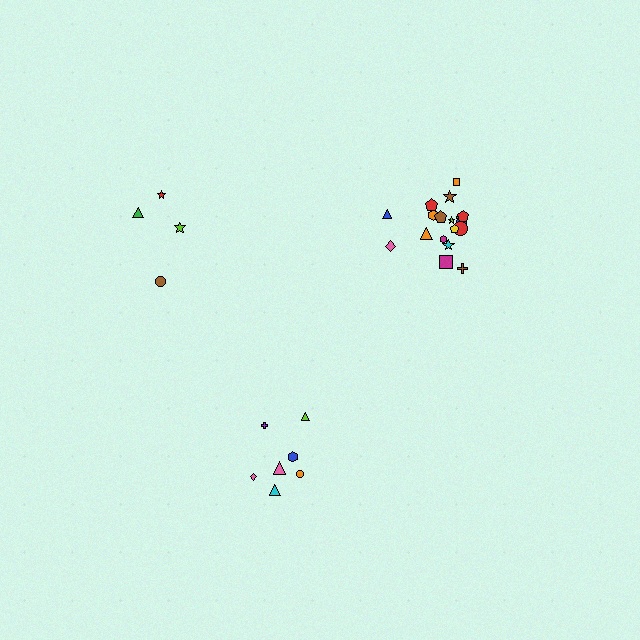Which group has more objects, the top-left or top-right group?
The top-right group.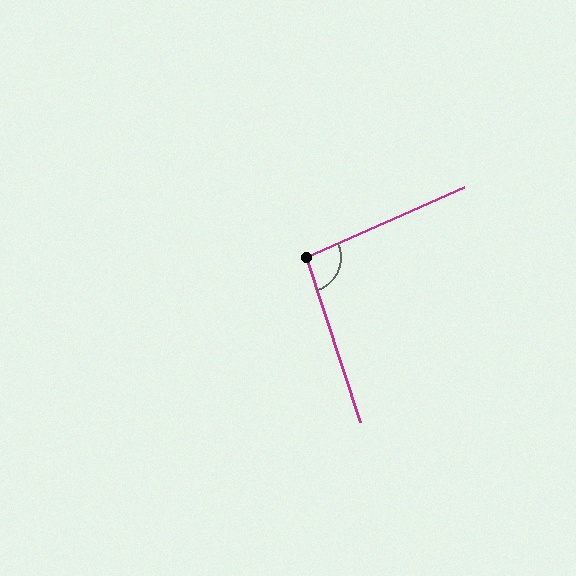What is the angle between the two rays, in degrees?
Approximately 96 degrees.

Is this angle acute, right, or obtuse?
It is obtuse.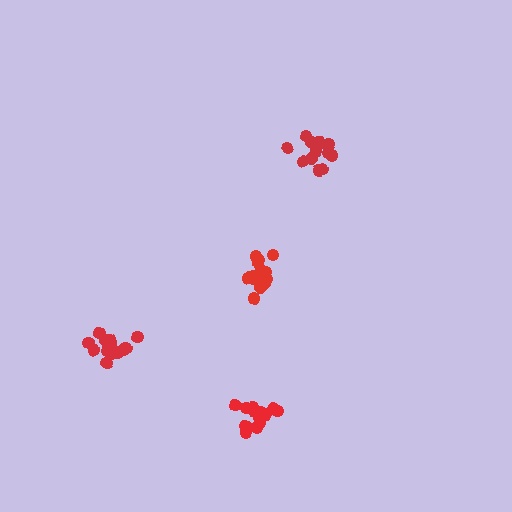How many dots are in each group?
Group 1: 14 dots, Group 2: 13 dots, Group 3: 14 dots, Group 4: 14 dots (55 total).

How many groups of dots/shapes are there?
There are 4 groups.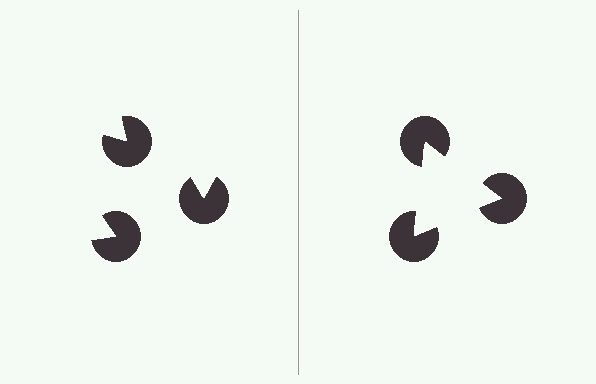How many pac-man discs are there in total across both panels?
6 — 3 on each side.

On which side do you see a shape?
An illusory triangle appears on the right side. On the left side the wedge cuts are rotated, so no coherent shape forms.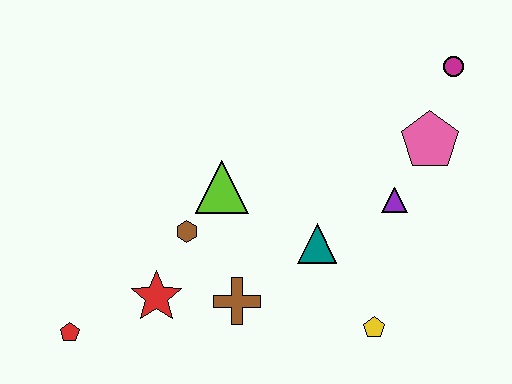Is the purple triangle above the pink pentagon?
No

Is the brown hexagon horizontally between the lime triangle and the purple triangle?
No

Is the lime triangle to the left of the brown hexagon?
No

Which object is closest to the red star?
The brown hexagon is closest to the red star.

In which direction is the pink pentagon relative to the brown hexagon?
The pink pentagon is to the right of the brown hexagon.